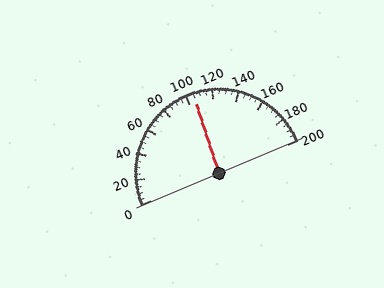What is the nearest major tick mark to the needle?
The nearest major tick mark is 100.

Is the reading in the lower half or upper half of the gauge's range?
The reading is in the upper half of the range (0 to 200).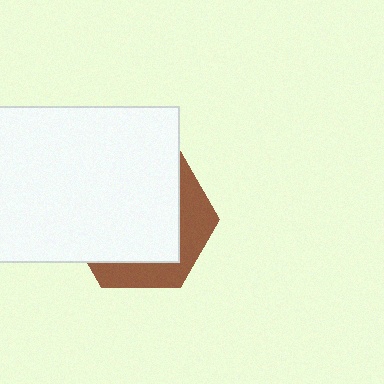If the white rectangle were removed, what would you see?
You would see the complete brown hexagon.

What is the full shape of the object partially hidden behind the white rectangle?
The partially hidden object is a brown hexagon.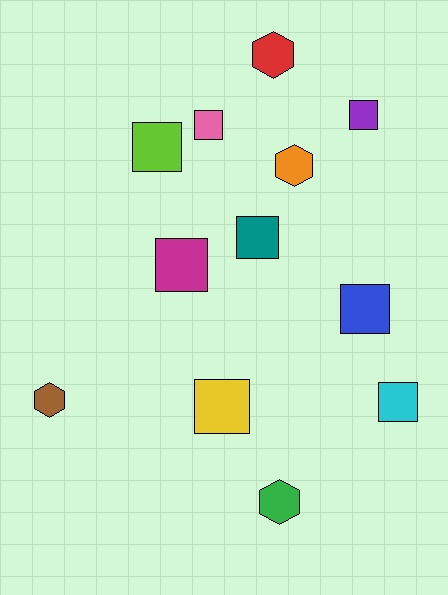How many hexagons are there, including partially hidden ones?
There are 4 hexagons.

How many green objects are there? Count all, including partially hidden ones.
There is 1 green object.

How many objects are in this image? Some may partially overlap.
There are 12 objects.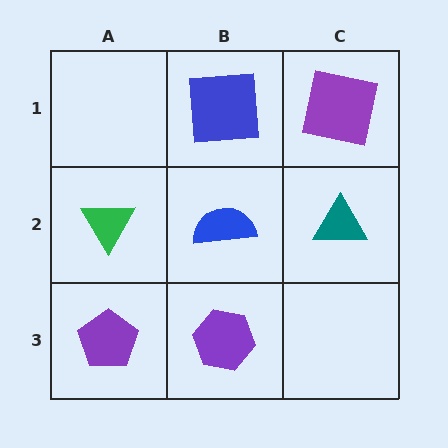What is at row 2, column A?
A green triangle.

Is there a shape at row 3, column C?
No, that cell is empty.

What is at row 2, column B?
A blue semicircle.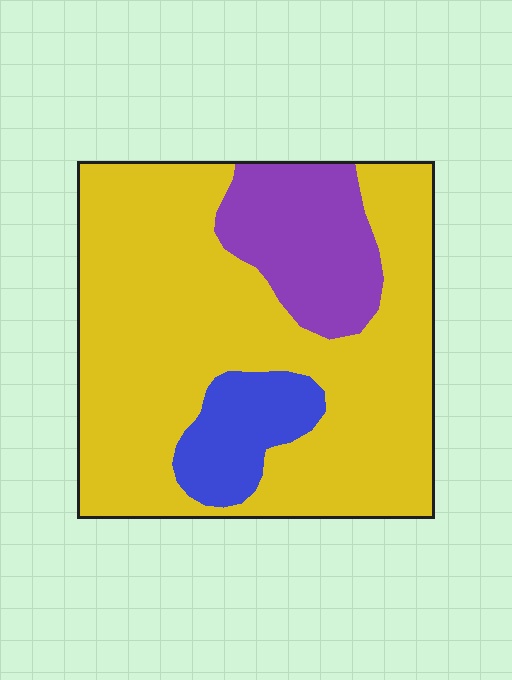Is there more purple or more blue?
Purple.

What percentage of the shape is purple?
Purple covers around 15% of the shape.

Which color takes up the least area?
Blue, at roughly 10%.